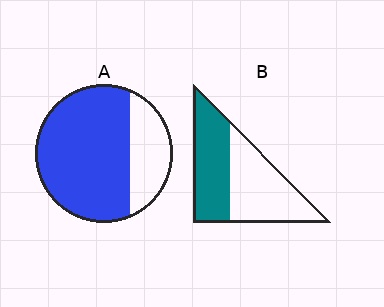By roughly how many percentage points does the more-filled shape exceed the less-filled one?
By roughly 25 percentage points (A over B).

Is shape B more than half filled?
Roughly half.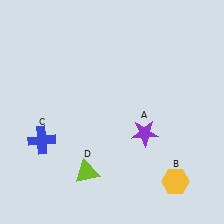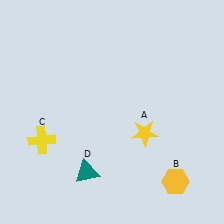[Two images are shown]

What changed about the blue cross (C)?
In Image 1, C is blue. In Image 2, it changed to yellow.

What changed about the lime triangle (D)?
In Image 1, D is lime. In Image 2, it changed to teal.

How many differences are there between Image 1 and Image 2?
There are 3 differences between the two images.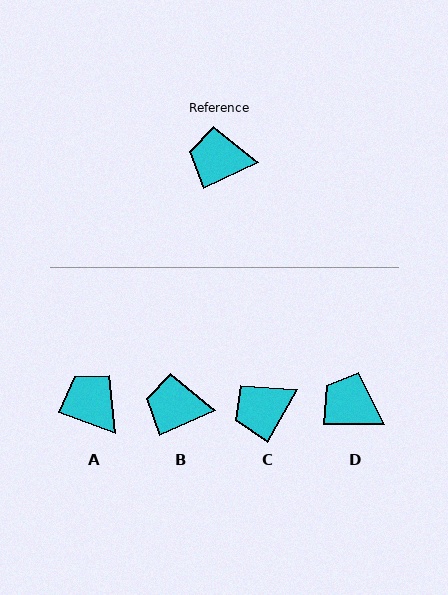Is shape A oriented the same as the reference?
No, it is off by about 45 degrees.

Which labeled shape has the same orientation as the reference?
B.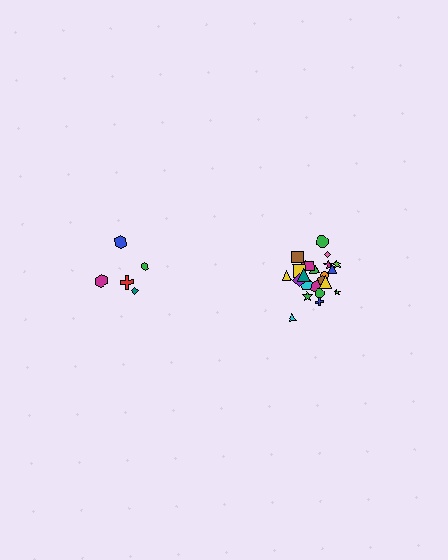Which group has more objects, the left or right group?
The right group.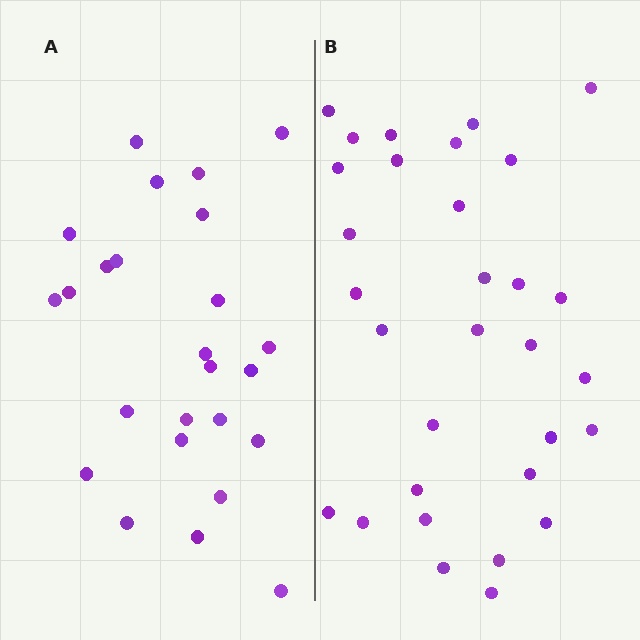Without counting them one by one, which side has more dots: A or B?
Region B (the right region) has more dots.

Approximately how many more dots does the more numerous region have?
Region B has about 6 more dots than region A.